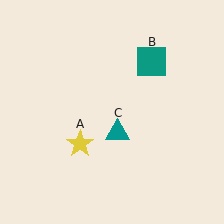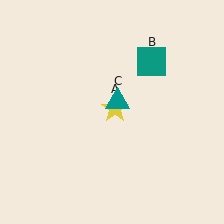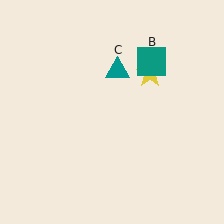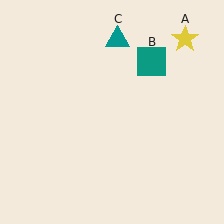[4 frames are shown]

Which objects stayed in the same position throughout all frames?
Teal square (object B) remained stationary.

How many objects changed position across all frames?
2 objects changed position: yellow star (object A), teal triangle (object C).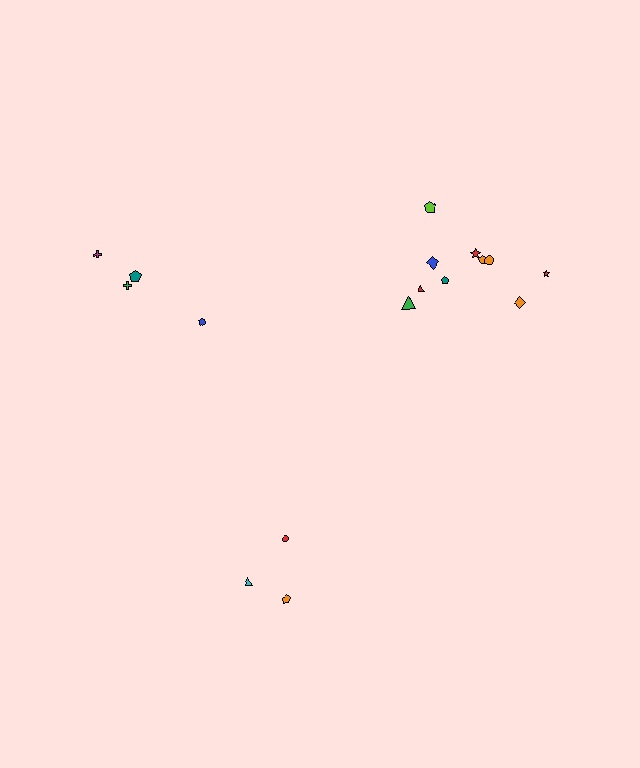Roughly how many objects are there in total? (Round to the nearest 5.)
Roughly 15 objects in total.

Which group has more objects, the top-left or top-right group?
The top-right group.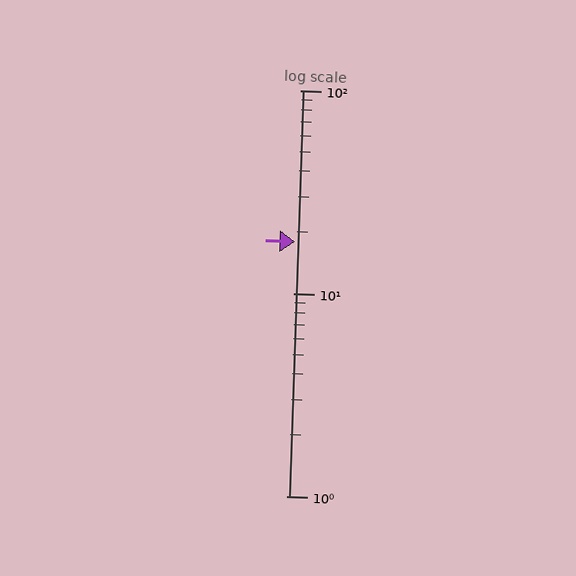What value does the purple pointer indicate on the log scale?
The pointer indicates approximately 18.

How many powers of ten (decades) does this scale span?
The scale spans 2 decades, from 1 to 100.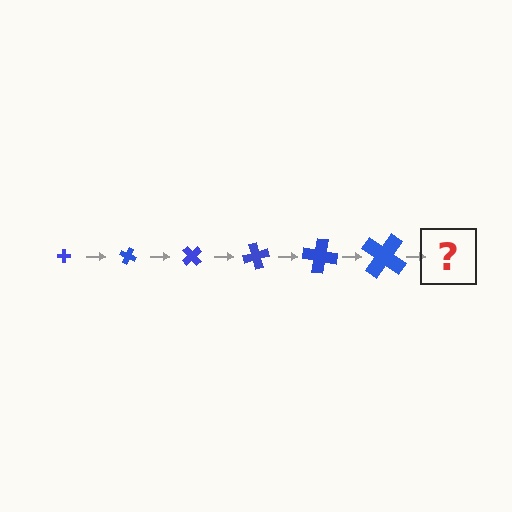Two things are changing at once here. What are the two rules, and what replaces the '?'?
The two rules are that the cross grows larger each step and it rotates 25 degrees each step. The '?' should be a cross, larger than the previous one and rotated 150 degrees from the start.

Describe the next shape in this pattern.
It should be a cross, larger than the previous one and rotated 150 degrees from the start.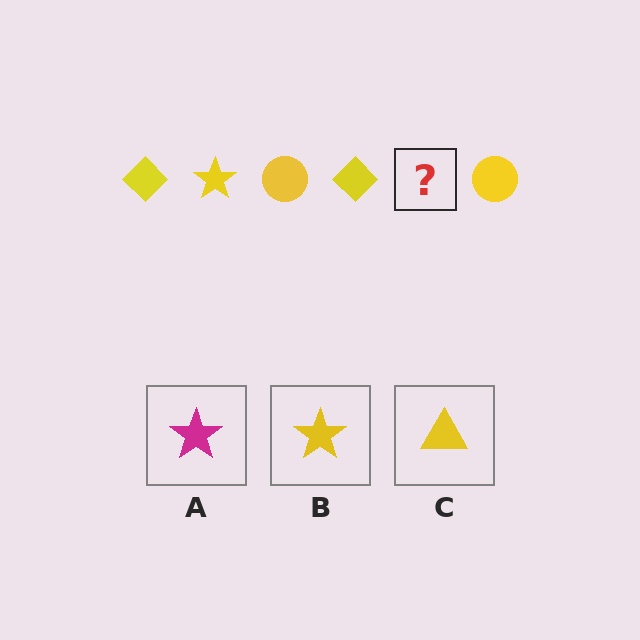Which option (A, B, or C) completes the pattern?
B.